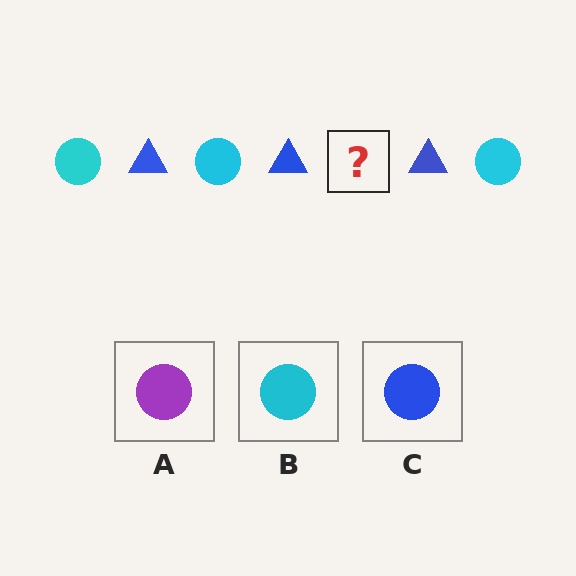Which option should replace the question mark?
Option B.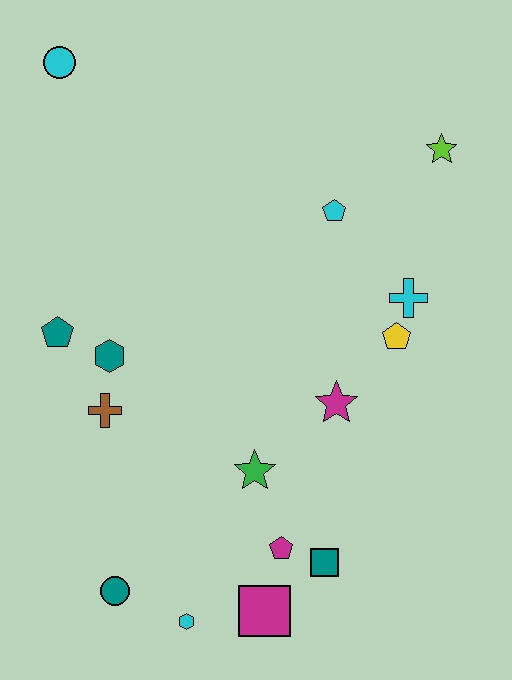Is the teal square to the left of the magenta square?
No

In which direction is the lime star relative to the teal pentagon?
The lime star is to the right of the teal pentagon.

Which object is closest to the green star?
The magenta pentagon is closest to the green star.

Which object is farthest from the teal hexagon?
The lime star is farthest from the teal hexagon.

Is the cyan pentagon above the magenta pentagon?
Yes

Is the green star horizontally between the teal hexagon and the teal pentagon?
No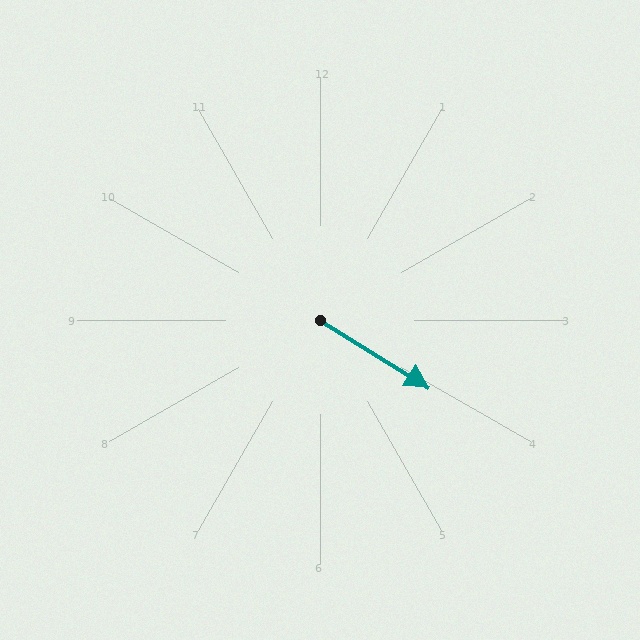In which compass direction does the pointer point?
Southeast.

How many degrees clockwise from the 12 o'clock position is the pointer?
Approximately 122 degrees.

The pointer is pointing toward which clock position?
Roughly 4 o'clock.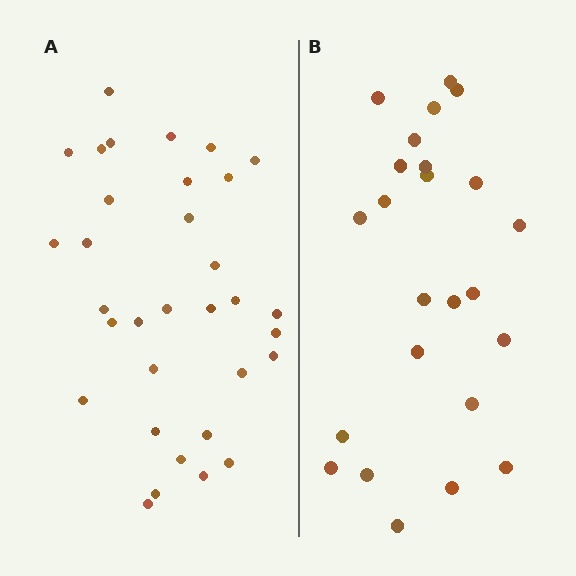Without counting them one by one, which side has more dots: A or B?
Region A (the left region) has more dots.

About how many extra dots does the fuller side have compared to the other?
Region A has roughly 8 or so more dots than region B.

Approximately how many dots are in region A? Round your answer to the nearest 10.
About 30 dots. (The exact count is 33, which rounds to 30.)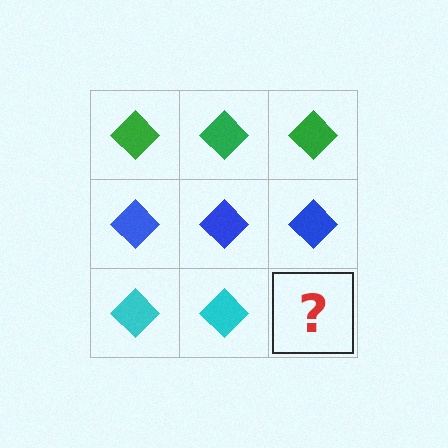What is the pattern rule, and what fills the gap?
The rule is that each row has a consistent color. The gap should be filled with a cyan diamond.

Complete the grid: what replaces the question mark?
The question mark should be replaced with a cyan diamond.